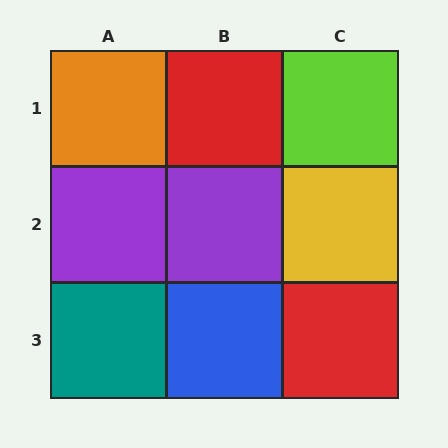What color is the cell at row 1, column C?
Lime.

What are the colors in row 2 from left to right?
Purple, purple, yellow.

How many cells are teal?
1 cell is teal.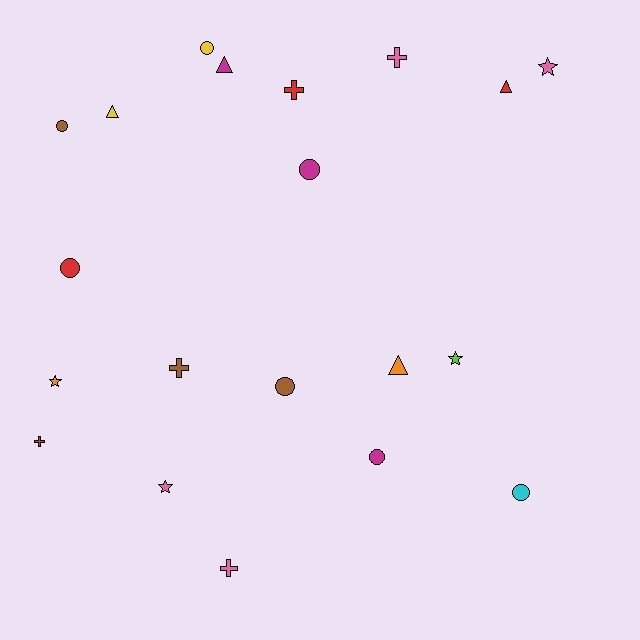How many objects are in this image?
There are 20 objects.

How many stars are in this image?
There are 4 stars.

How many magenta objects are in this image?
There are 3 magenta objects.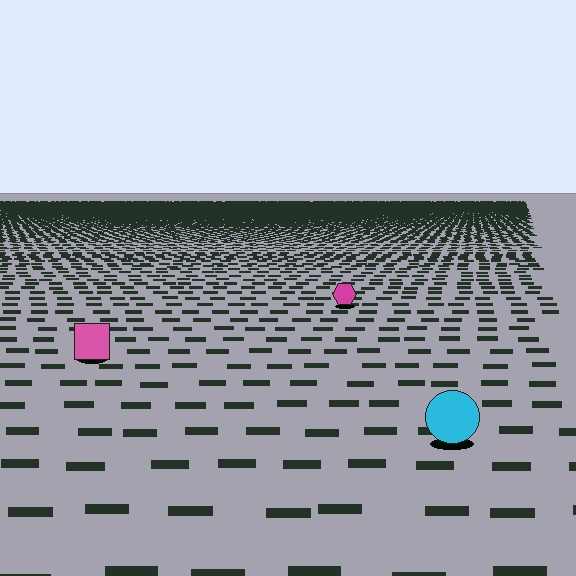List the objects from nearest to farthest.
From nearest to farthest: the cyan circle, the pink square, the magenta hexagon.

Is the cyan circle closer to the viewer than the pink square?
Yes. The cyan circle is closer — you can tell from the texture gradient: the ground texture is coarser near it.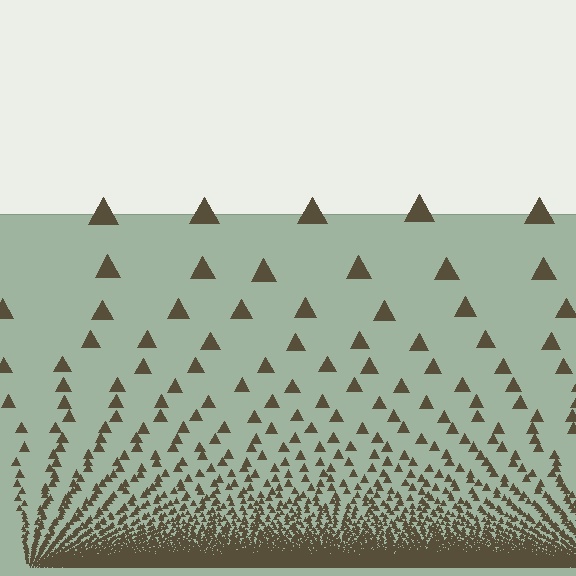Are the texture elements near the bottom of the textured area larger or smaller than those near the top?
Smaller. The gradient is inverted — elements near the bottom are smaller and denser.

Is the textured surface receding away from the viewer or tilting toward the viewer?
The surface appears to tilt toward the viewer. Texture elements get larger and sparser toward the top.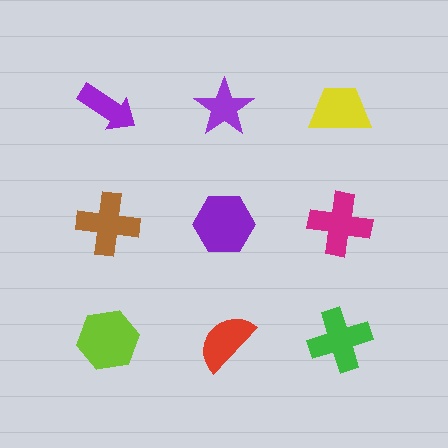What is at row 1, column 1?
A purple arrow.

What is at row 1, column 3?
A yellow trapezoid.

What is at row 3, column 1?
A lime hexagon.